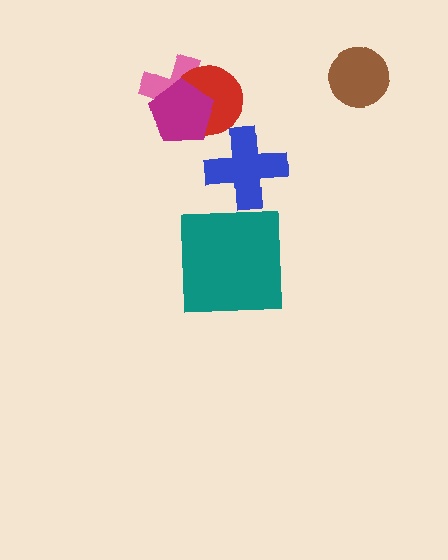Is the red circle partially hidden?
Yes, it is partially covered by another shape.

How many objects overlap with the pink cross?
2 objects overlap with the pink cross.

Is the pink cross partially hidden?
Yes, it is partially covered by another shape.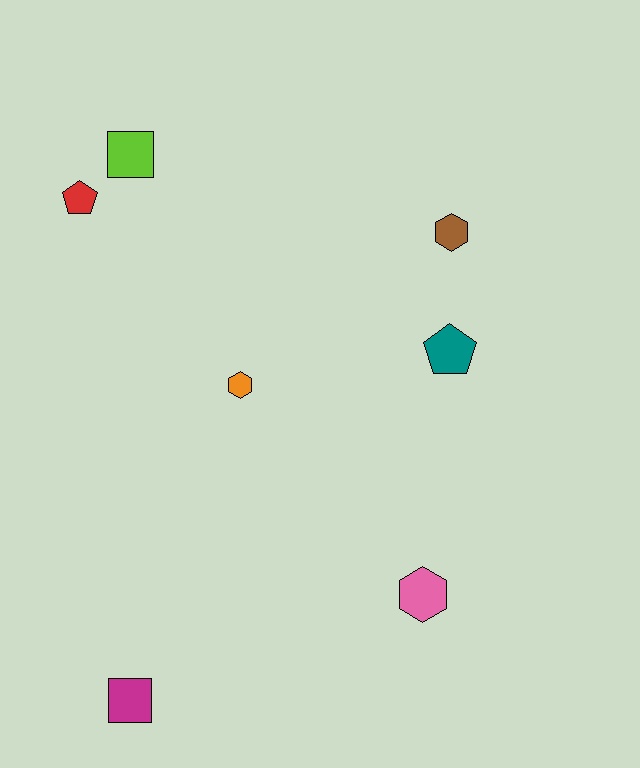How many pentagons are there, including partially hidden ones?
There are 2 pentagons.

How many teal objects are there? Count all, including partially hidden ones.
There is 1 teal object.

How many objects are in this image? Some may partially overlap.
There are 7 objects.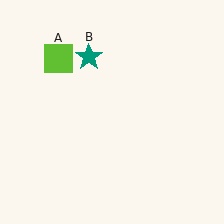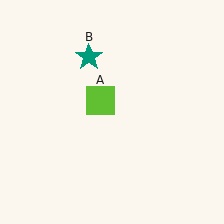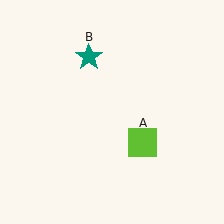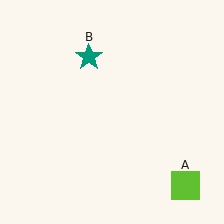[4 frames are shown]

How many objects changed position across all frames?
1 object changed position: lime square (object A).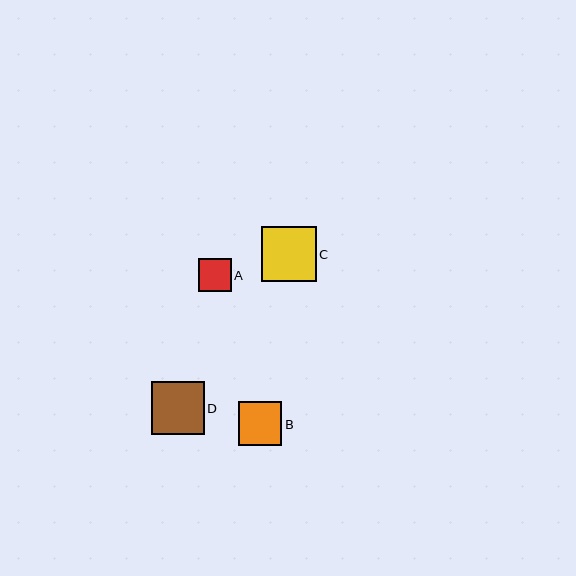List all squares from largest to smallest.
From largest to smallest: C, D, B, A.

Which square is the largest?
Square C is the largest with a size of approximately 55 pixels.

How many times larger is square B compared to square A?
Square B is approximately 1.3 times the size of square A.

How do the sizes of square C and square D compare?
Square C and square D are approximately the same size.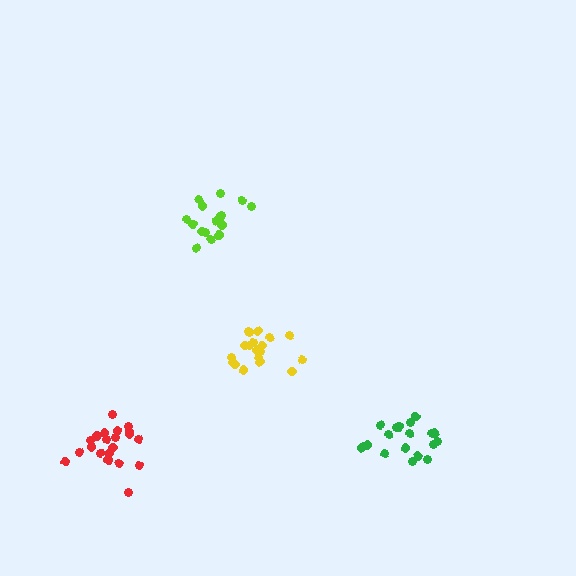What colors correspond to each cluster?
The clusters are colored: lime, red, green, yellow.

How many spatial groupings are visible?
There are 4 spatial groupings.